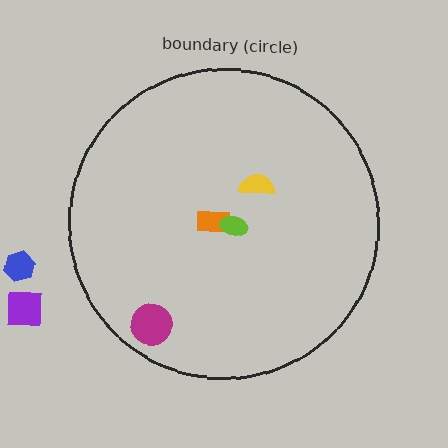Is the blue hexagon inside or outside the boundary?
Outside.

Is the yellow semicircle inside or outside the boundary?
Inside.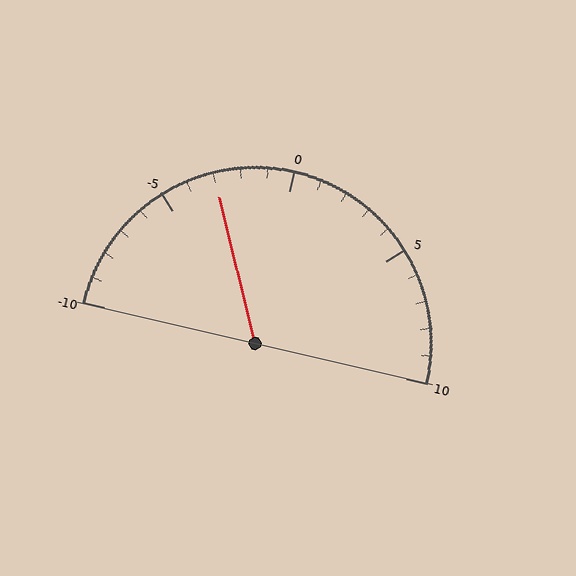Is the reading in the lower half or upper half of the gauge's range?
The reading is in the lower half of the range (-10 to 10).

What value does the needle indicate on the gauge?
The needle indicates approximately -3.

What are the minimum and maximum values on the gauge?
The gauge ranges from -10 to 10.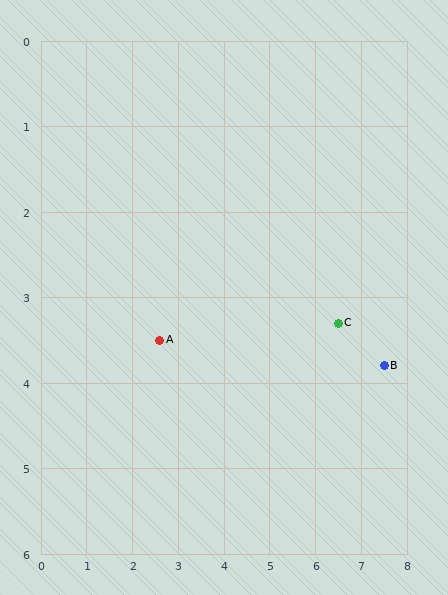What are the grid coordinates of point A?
Point A is at approximately (2.6, 3.5).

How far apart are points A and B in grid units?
Points A and B are about 4.9 grid units apart.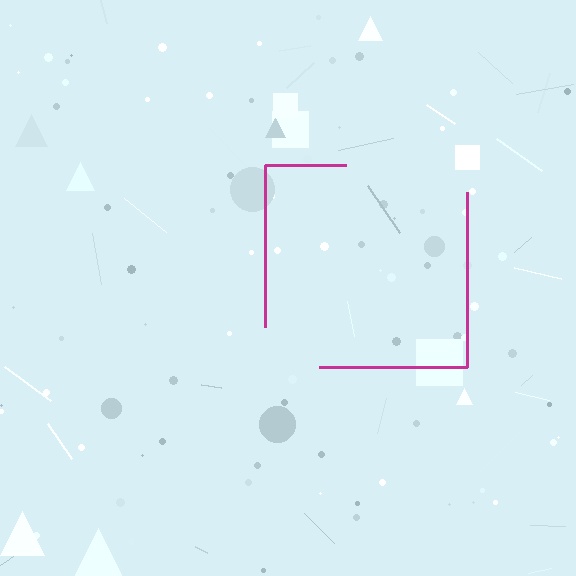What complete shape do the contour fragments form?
The contour fragments form a square.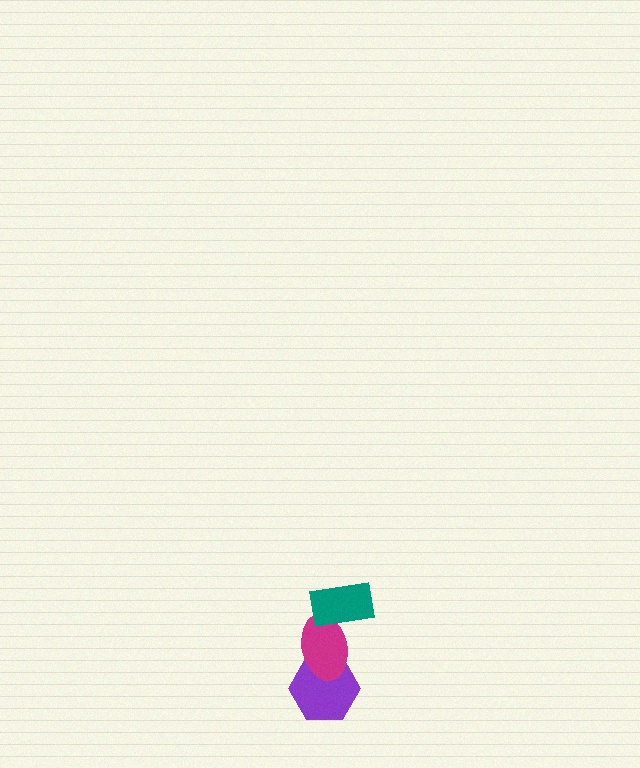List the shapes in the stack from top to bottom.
From top to bottom: the teal rectangle, the magenta ellipse, the purple hexagon.